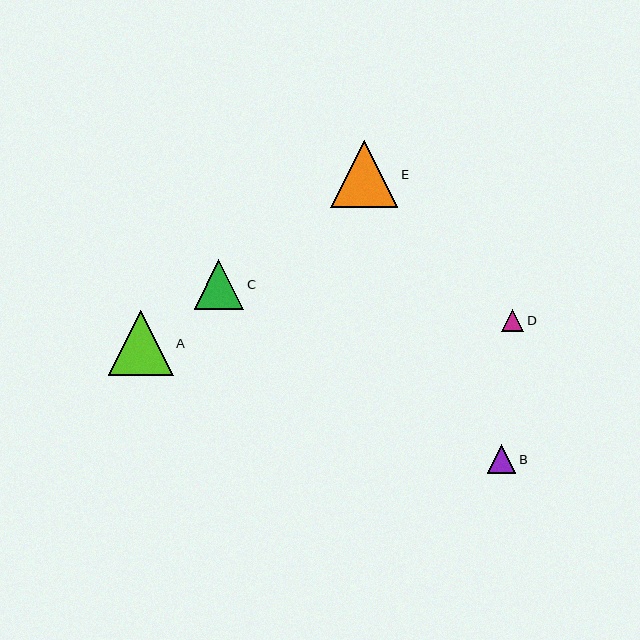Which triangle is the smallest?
Triangle D is the smallest with a size of approximately 23 pixels.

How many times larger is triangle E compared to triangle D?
Triangle E is approximately 2.9 times the size of triangle D.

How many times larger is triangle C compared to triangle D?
Triangle C is approximately 2.2 times the size of triangle D.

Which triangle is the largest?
Triangle E is the largest with a size of approximately 67 pixels.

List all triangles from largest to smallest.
From largest to smallest: E, A, C, B, D.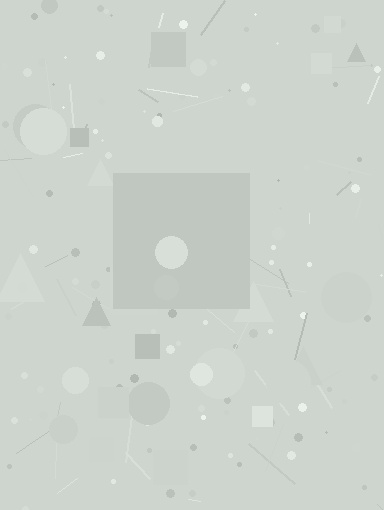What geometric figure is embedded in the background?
A square is embedded in the background.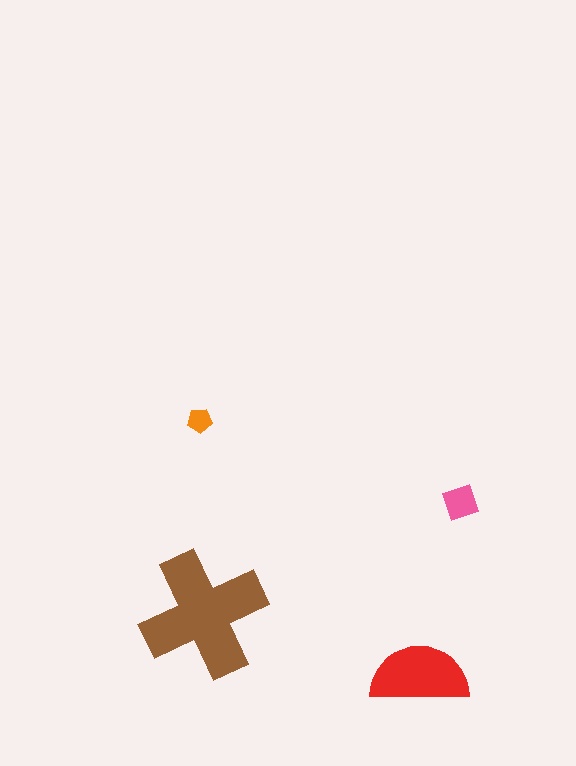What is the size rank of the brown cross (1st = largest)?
1st.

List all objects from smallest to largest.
The orange pentagon, the pink square, the red semicircle, the brown cross.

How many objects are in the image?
There are 4 objects in the image.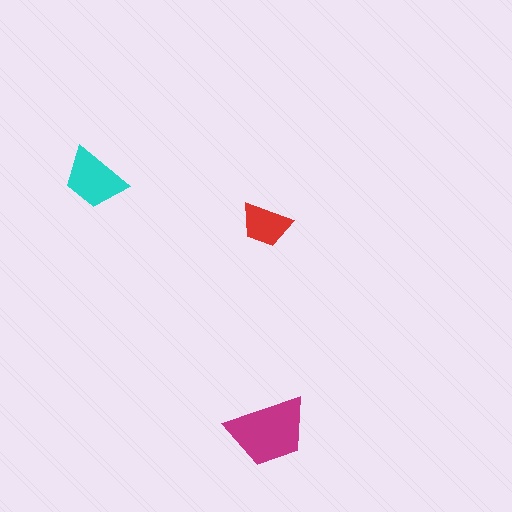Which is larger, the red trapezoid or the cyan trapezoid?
The cyan one.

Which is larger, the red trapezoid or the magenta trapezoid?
The magenta one.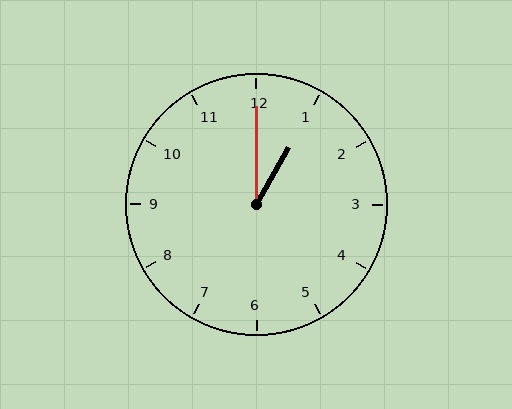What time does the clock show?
1:00.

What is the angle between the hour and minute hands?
Approximately 30 degrees.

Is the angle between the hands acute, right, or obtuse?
It is acute.